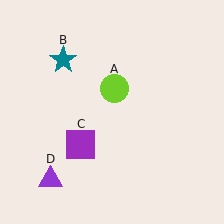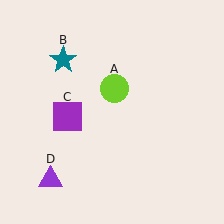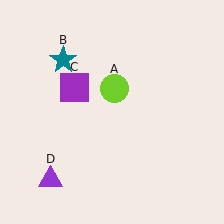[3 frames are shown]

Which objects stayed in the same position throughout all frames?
Lime circle (object A) and teal star (object B) and purple triangle (object D) remained stationary.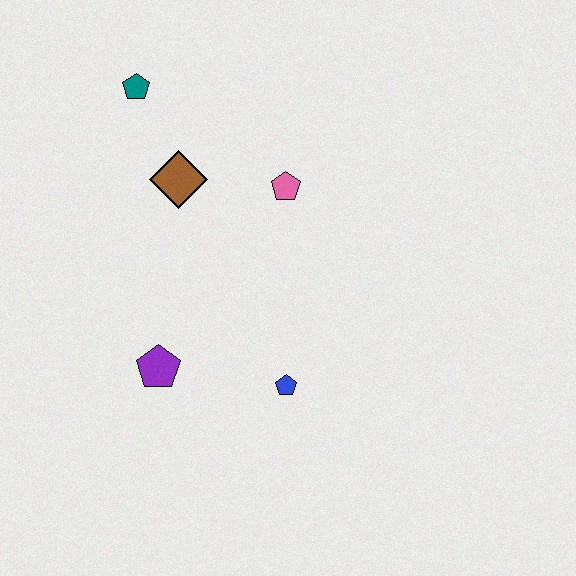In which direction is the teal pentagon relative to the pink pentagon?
The teal pentagon is to the left of the pink pentagon.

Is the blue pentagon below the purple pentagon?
Yes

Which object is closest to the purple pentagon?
The blue pentagon is closest to the purple pentagon.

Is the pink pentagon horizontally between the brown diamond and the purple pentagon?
No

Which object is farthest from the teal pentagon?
The blue pentagon is farthest from the teal pentagon.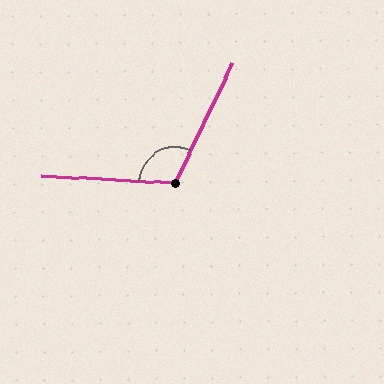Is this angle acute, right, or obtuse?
It is obtuse.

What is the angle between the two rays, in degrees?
Approximately 112 degrees.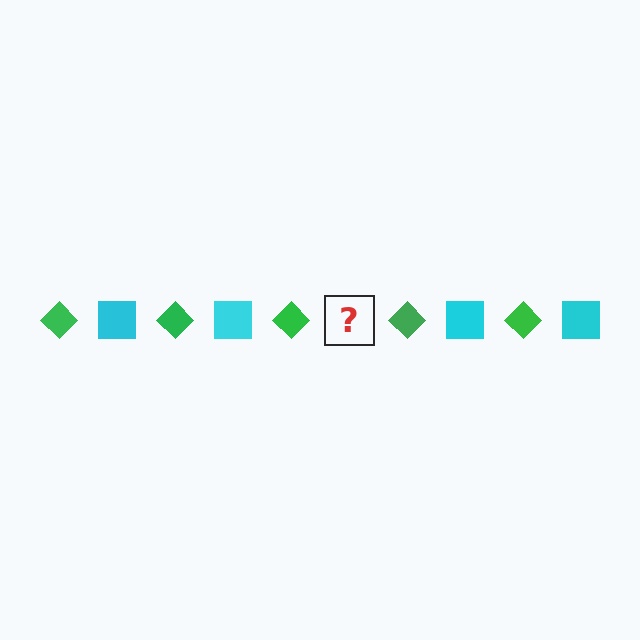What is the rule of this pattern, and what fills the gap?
The rule is that the pattern alternates between green diamond and cyan square. The gap should be filled with a cyan square.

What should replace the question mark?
The question mark should be replaced with a cyan square.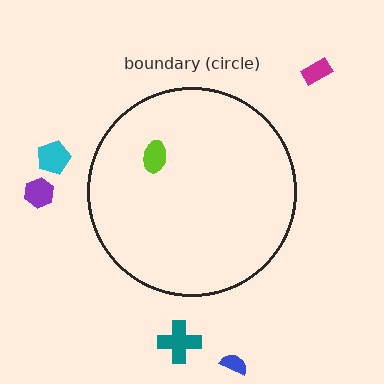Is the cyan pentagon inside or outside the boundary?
Outside.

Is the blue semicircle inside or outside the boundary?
Outside.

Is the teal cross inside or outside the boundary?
Outside.